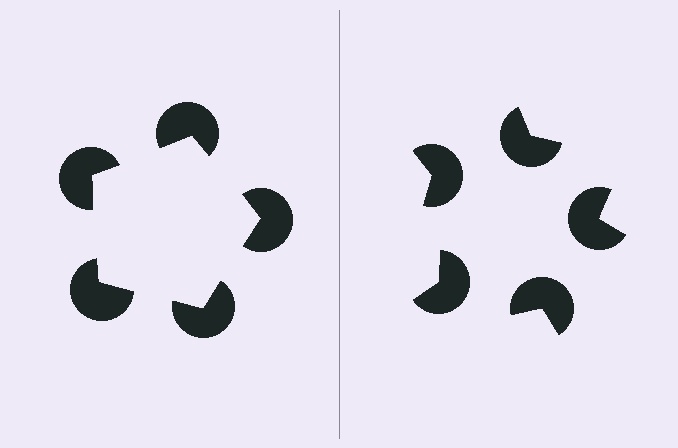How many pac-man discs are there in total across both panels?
10 — 5 on each side.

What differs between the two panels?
The pac-man discs are positioned identically on both sides; only the wedge orientations differ. On the left they align to a pentagon; on the right they are misaligned.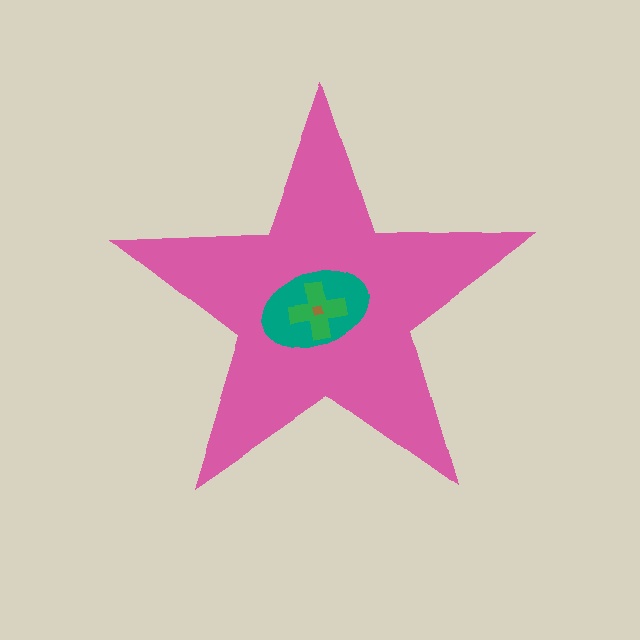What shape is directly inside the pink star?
The teal ellipse.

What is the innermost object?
The brown square.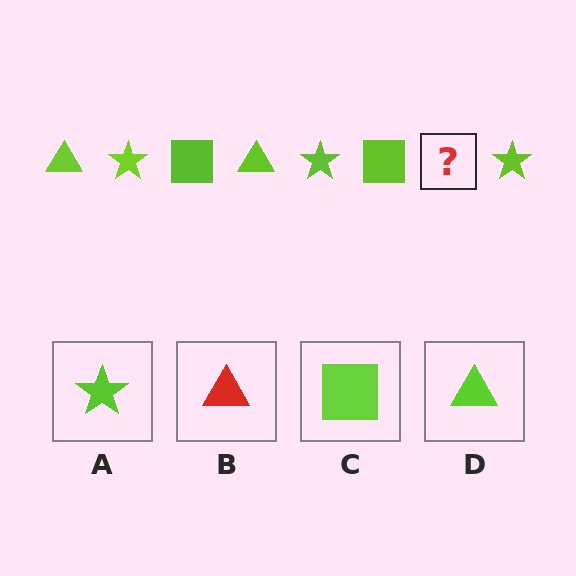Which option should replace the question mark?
Option D.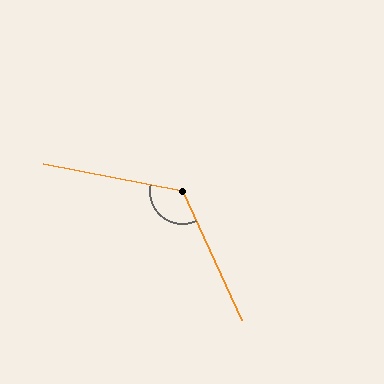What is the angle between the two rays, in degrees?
Approximately 126 degrees.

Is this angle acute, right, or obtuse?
It is obtuse.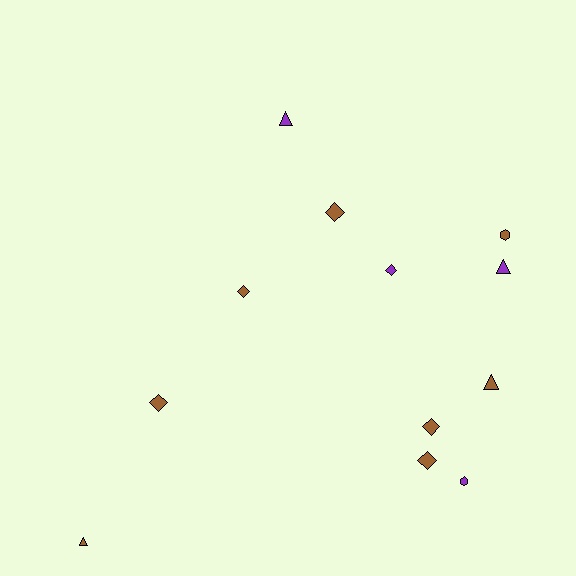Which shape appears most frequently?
Diamond, with 6 objects.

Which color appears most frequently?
Brown, with 8 objects.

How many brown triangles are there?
There are 2 brown triangles.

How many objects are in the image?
There are 12 objects.